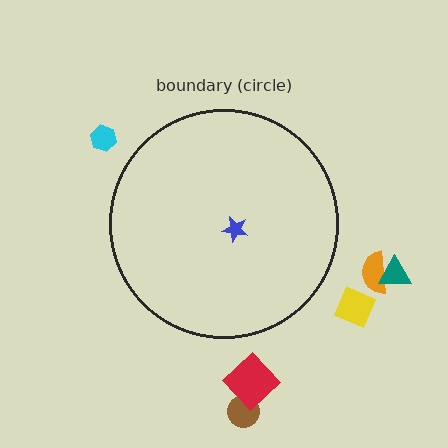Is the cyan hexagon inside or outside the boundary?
Outside.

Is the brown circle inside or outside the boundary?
Outside.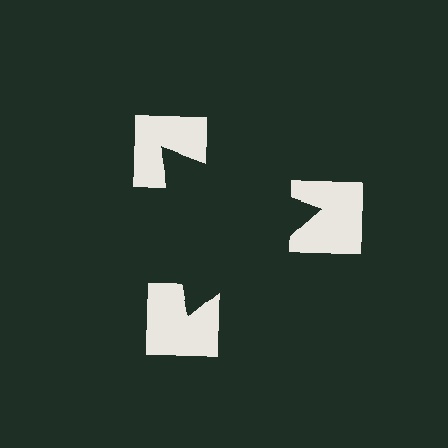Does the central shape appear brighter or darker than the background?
It typically appears slightly darker than the background, even though no actual brightness change is drawn.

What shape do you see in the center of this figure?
An illusory triangle — its edges are inferred from the aligned wedge cuts in the notched squares, not physically drawn.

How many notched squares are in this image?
There are 3 — one at each vertex of the illusory triangle.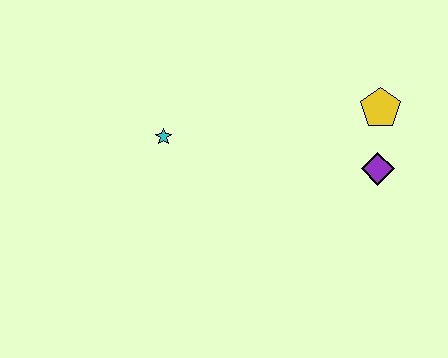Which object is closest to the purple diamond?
The yellow pentagon is closest to the purple diamond.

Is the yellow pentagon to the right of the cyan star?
Yes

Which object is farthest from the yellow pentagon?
The cyan star is farthest from the yellow pentagon.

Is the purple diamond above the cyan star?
No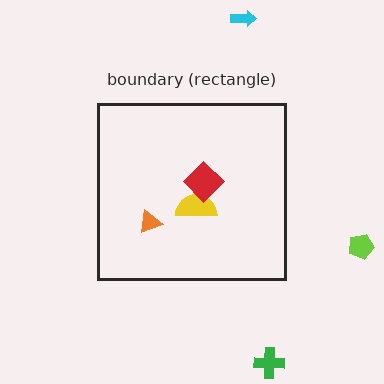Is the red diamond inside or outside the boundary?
Inside.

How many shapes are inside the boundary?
3 inside, 3 outside.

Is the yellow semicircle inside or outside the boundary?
Inside.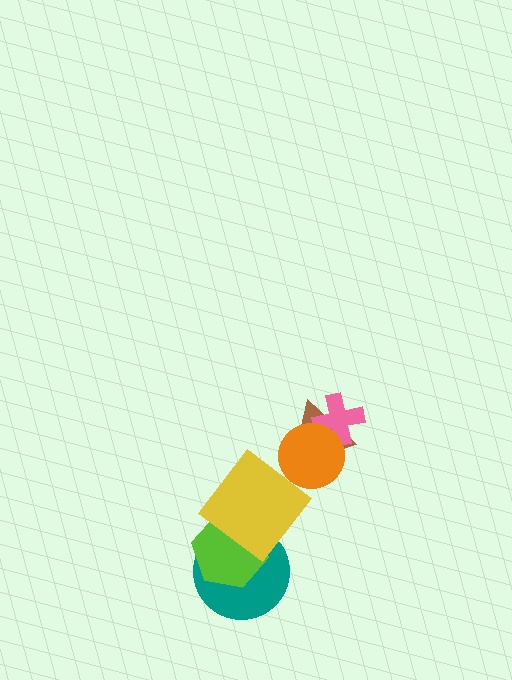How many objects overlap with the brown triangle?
2 objects overlap with the brown triangle.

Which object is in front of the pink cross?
The orange circle is in front of the pink cross.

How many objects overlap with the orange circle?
2 objects overlap with the orange circle.